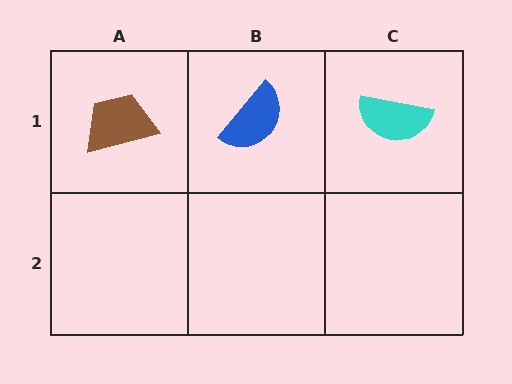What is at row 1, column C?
A cyan semicircle.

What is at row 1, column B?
A blue semicircle.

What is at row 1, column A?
A brown trapezoid.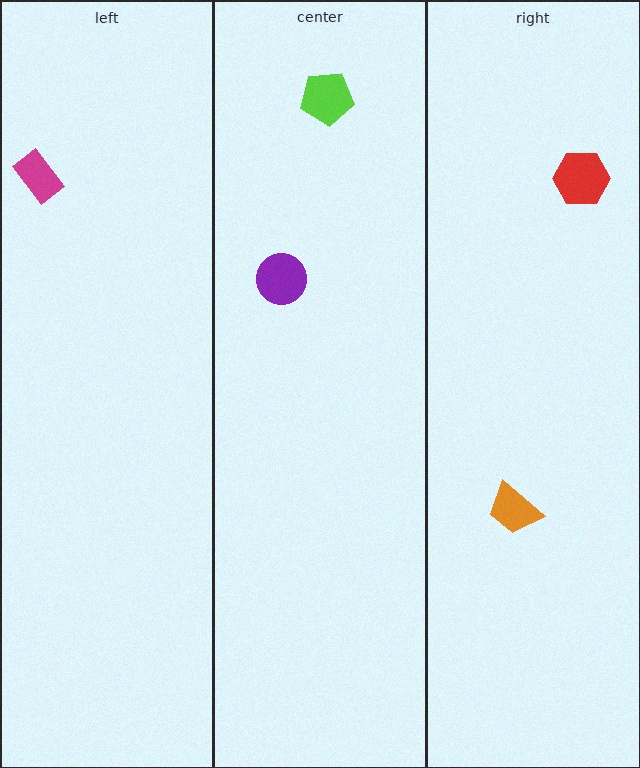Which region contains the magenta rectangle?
The left region.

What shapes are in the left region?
The magenta rectangle.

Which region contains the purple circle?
The center region.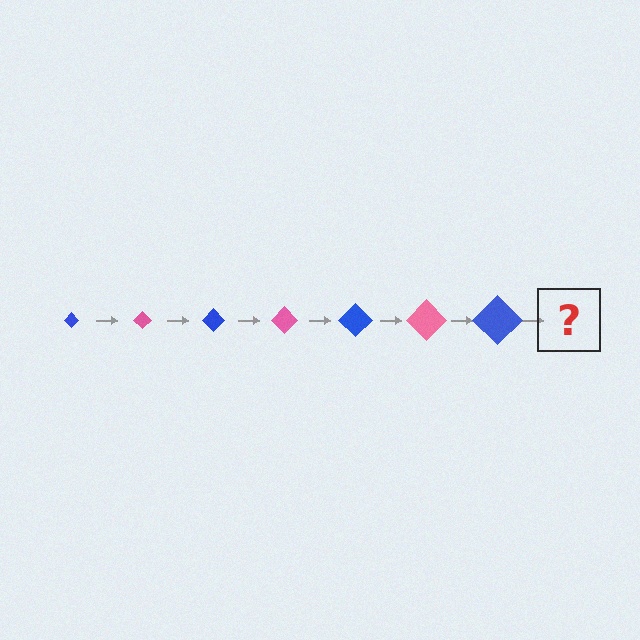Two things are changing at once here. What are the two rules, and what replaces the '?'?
The two rules are that the diamond grows larger each step and the color cycles through blue and pink. The '?' should be a pink diamond, larger than the previous one.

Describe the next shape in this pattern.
It should be a pink diamond, larger than the previous one.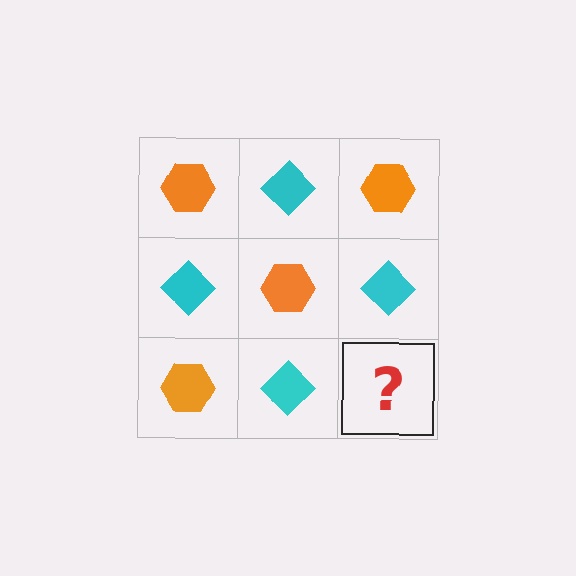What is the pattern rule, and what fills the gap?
The rule is that it alternates orange hexagon and cyan diamond in a checkerboard pattern. The gap should be filled with an orange hexagon.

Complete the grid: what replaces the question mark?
The question mark should be replaced with an orange hexagon.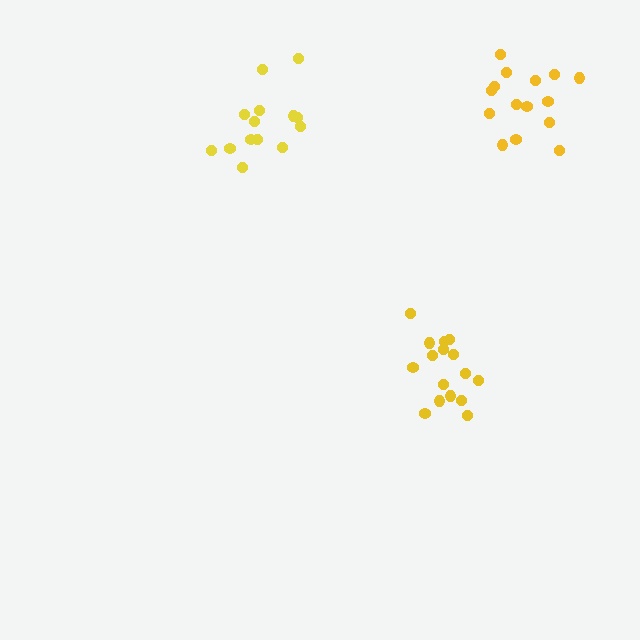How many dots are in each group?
Group 1: 14 dots, Group 2: 16 dots, Group 3: 15 dots (45 total).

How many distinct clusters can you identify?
There are 3 distinct clusters.